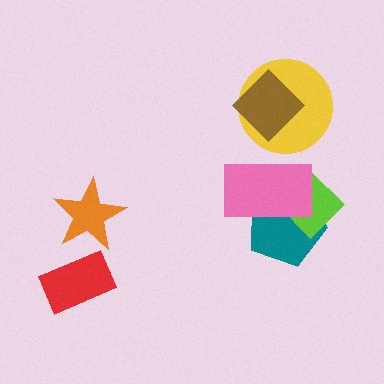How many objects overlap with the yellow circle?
1 object overlaps with the yellow circle.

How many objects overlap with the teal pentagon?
2 objects overlap with the teal pentagon.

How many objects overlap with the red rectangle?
0 objects overlap with the red rectangle.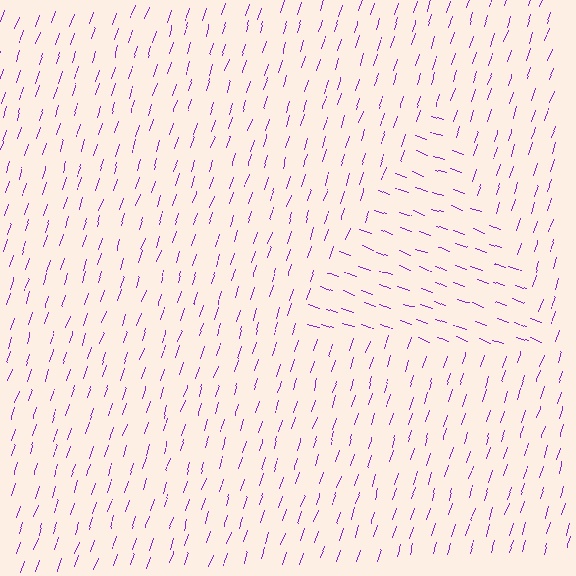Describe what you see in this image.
The image is filled with small purple line segments. A triangle region in the image has lines oriented differently from the surrounding lines, creating a visible texture boundary.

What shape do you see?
I see a triangle.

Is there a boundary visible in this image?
Yes, there is a texture boundary formed by a change in line orientation.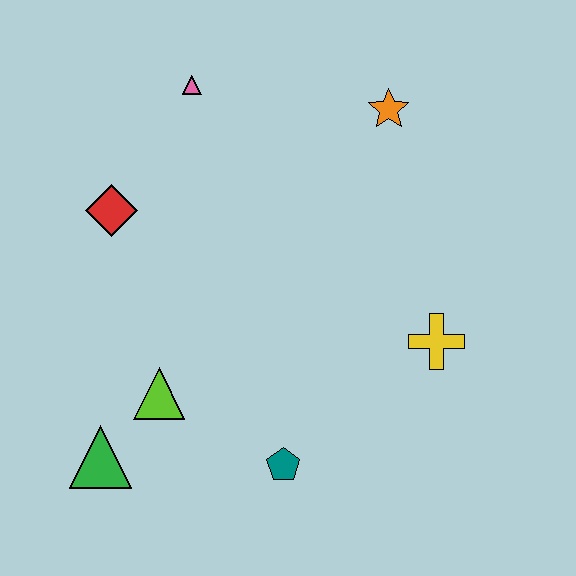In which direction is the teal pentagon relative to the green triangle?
The teal pentagon is to the right of the green triangle.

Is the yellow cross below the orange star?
Yes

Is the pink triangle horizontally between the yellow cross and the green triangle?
Yes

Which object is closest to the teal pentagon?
The lime triangle is closest to the teal pentagon.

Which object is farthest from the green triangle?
The orange star is farthest from the green triangle.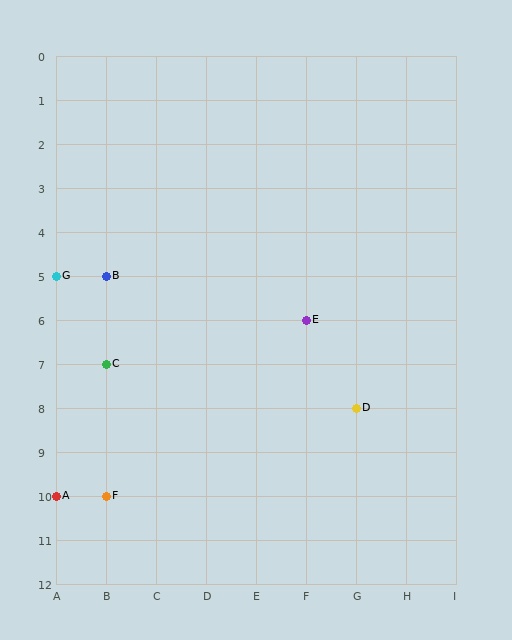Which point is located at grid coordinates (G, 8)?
Point D is at (G, 8).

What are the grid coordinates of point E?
Point E is at grid coordinates (F, 6).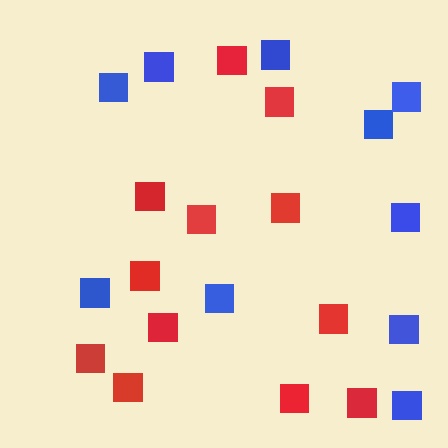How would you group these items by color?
There are 2 groups: one group of red squares (12) and one group of blue squares (10).